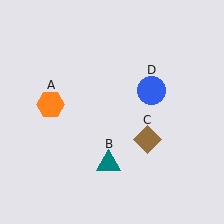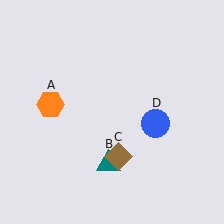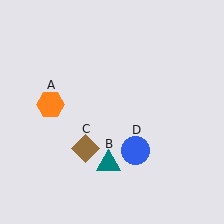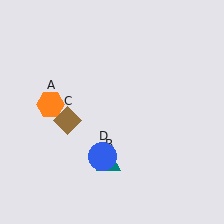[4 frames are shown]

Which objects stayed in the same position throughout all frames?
Orange hexagon (object A) and teal triangle (object B) remained stationary.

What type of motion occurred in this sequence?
The brown diamond (object C), blue circle (object D) rotated clockwise around the center of the scene.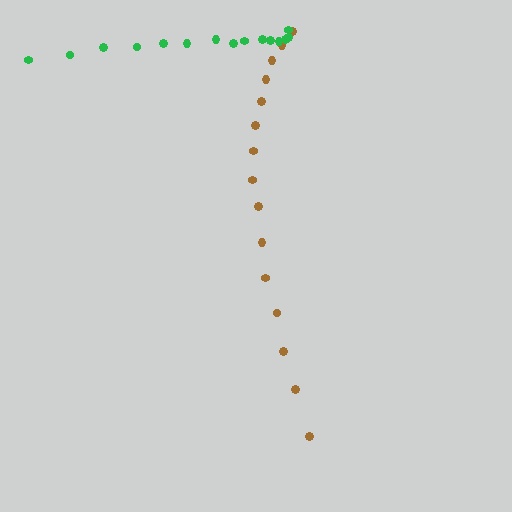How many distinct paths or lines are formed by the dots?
There are 2 distinct paths.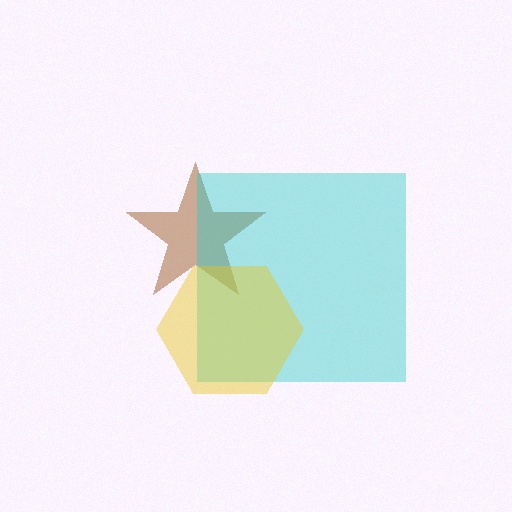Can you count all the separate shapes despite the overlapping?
Yes, there are 3 separate shapes.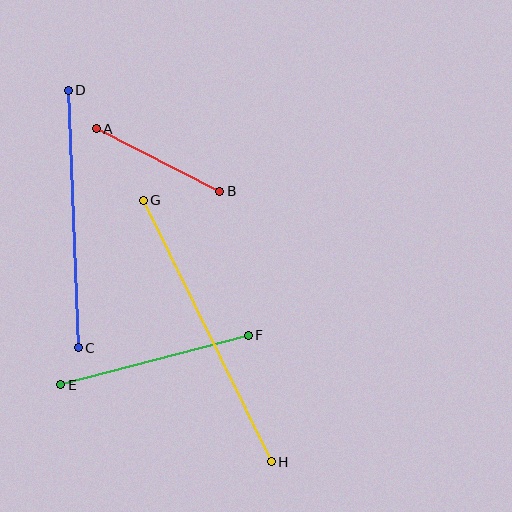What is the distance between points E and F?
The distance is approximately 194 pixels.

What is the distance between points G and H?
The distance is approximately 291 pixels.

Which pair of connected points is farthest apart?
Points G and H are farthest apart.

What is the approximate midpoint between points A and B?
The midpoint is at approximately (158, 160) pixels.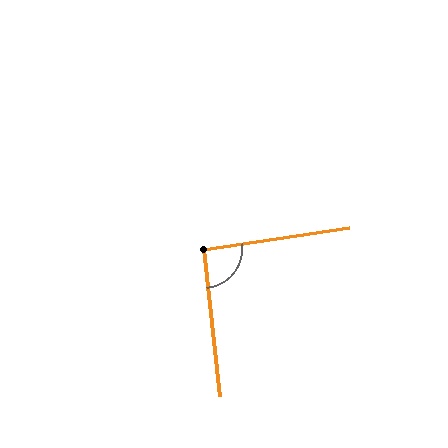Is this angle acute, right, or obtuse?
It is approximately a right angle.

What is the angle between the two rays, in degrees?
Approximately 92 degrees.